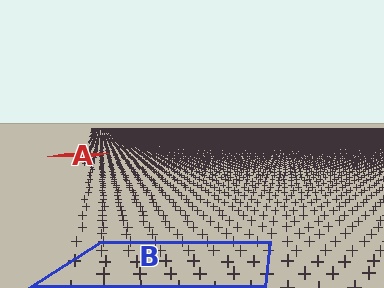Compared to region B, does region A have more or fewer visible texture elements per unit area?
Region A has more texture elements per unit area — they are packed more densely because it is farther away.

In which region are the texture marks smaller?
The texture marks are smaller in region A, because it is farther away.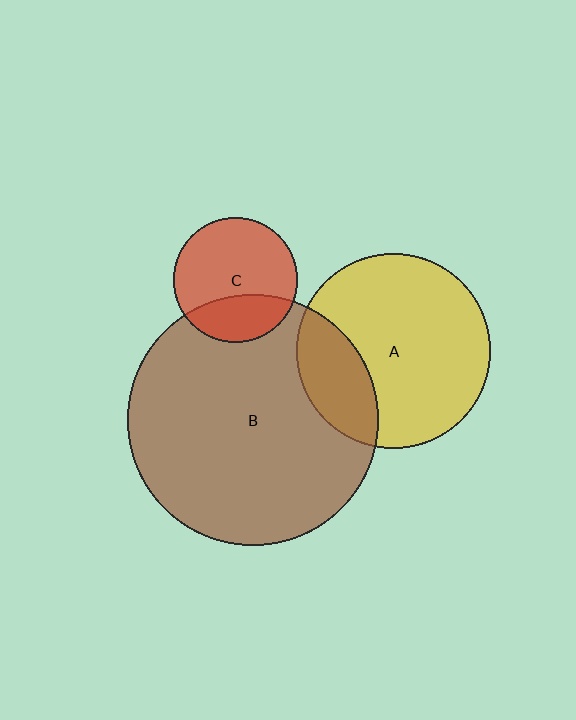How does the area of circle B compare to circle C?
Approximately 4.1 times.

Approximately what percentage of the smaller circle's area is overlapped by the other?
Approximately 30%.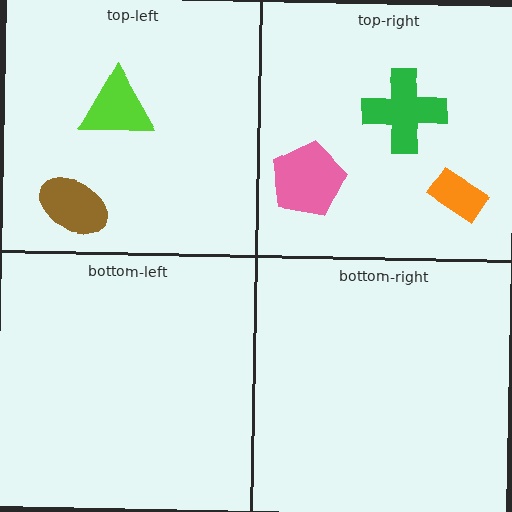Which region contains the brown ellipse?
The top-left region.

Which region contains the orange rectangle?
The top-right region.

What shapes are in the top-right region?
The orange rectangle, the green cross, the pink pentagon.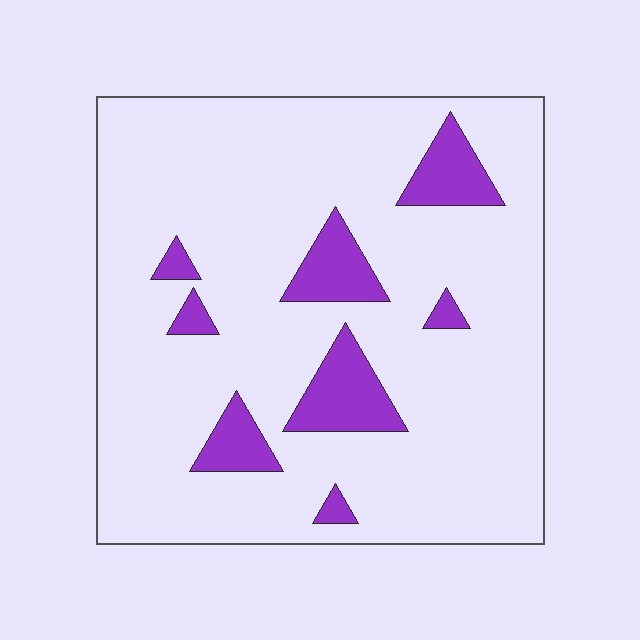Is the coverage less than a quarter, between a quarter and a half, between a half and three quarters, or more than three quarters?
Less than a quarter.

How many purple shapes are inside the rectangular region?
8.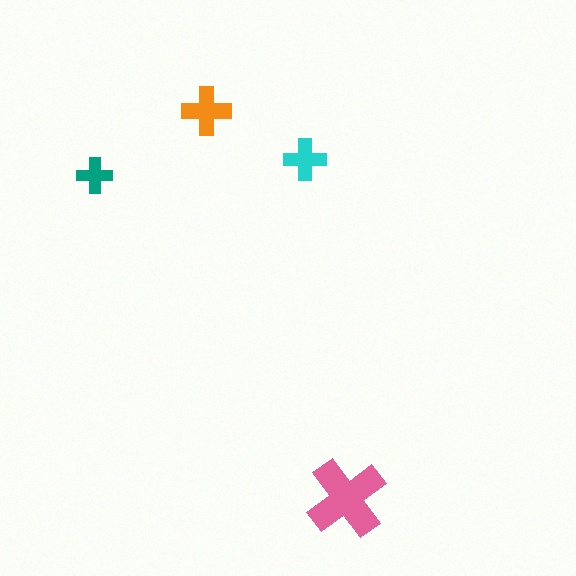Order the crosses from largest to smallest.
the pink one, the orange one, the cyan one, the teal one.